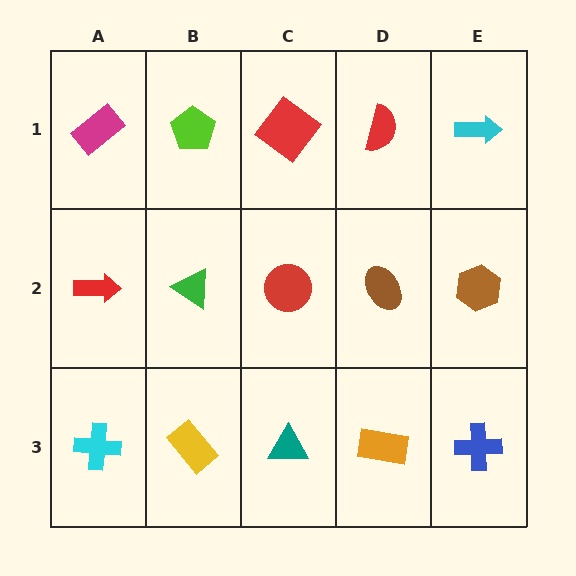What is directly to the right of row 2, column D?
A brown hexagon.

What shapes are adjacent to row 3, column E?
A brown hexagon (row 2, column E), an orange rectangle (row 3, column D).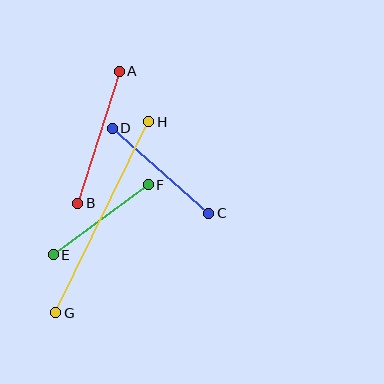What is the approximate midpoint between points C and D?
The midpoint is at approximately (161, 171) pixels.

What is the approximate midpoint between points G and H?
The midpoint is at approximately (102, 217) pixels.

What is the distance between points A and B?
The distance is approximately 138 pixels.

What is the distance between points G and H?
The distance is approximately 212 pixels.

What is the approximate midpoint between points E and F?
The midpoint is at approximately (101, 220) pixels.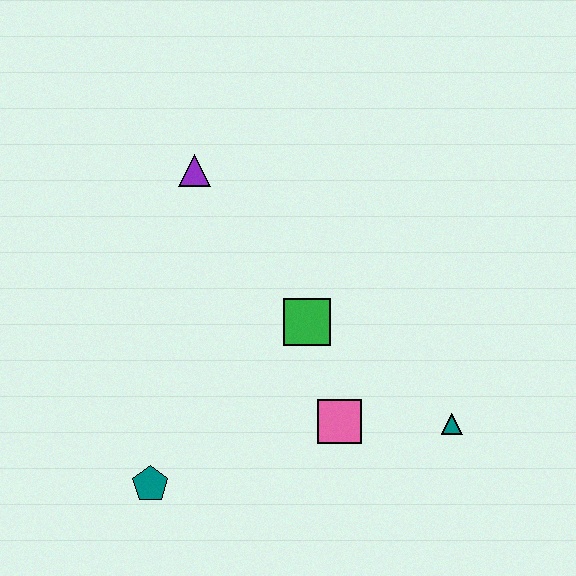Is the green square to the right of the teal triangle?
No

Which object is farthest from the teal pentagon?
The purple triangle is farthest from the teal pentagon.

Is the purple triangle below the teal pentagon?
No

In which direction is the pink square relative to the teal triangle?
The pink square is to the left of the teal triangle.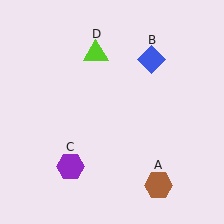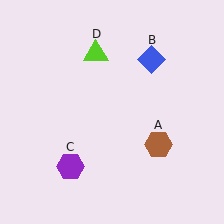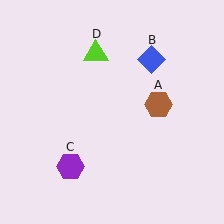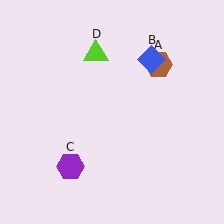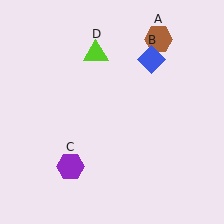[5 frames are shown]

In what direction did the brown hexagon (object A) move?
The brown hexagon (object A) moved up.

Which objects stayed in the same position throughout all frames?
Blue diamond (object B) and purple hexagon (object C) and lime triangle (object D) remained stationary.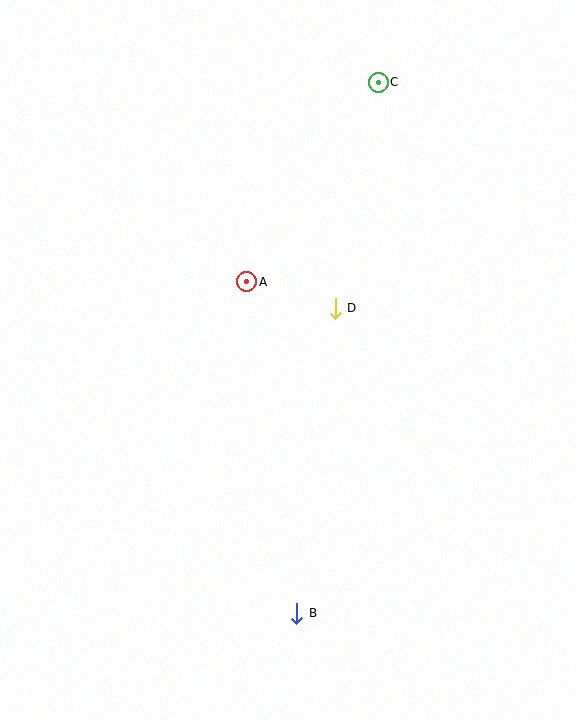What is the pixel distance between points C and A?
The distance between C and A is 239 pixels.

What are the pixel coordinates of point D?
Point D is at (335, 308).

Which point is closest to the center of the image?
Point D at (335, 308) is closest to the center.